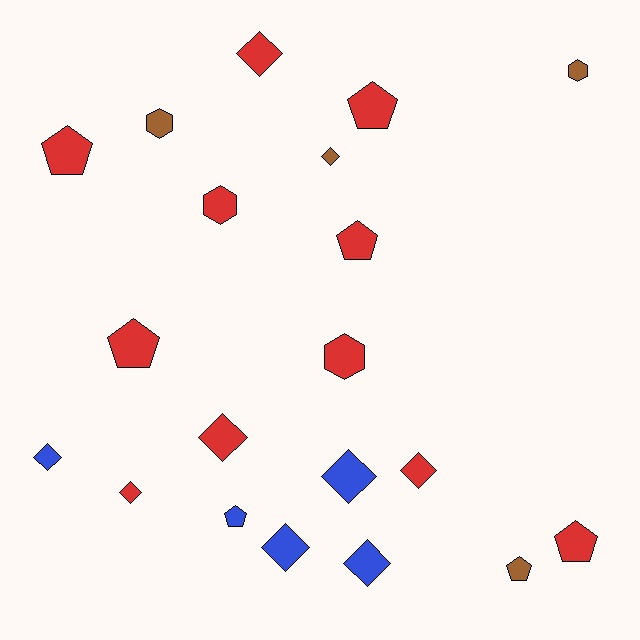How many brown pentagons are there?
There is 1 brown pentagon.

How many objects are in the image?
There are 20 objects.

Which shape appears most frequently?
Diamond, with 9 objects.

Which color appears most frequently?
Red, with 11 objects.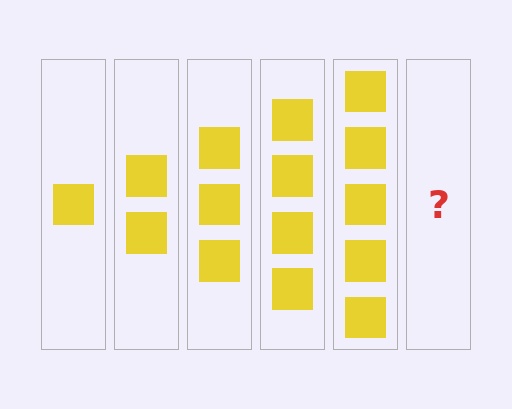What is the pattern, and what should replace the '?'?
The pattern is that each step adds one more square. The '?' should be 6 squares.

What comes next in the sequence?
The next element should be 6 squares.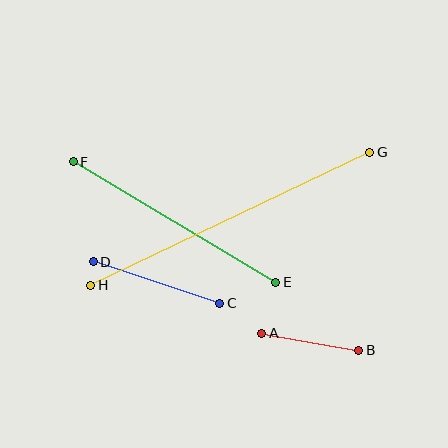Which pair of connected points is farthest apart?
Points G and H are farthest apart.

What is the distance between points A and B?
The distance is approximately 98 pixels.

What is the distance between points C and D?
The distance is approximately 133 pixels.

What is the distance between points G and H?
The distance is approximately 309 pixels.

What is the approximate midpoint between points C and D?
The midpoint is at approximately (157, 283) pixels.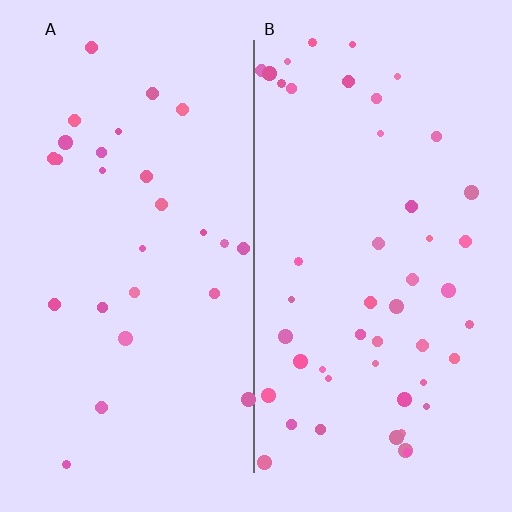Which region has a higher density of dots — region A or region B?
B (the right).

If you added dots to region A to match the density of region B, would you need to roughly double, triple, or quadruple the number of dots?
Approximately double.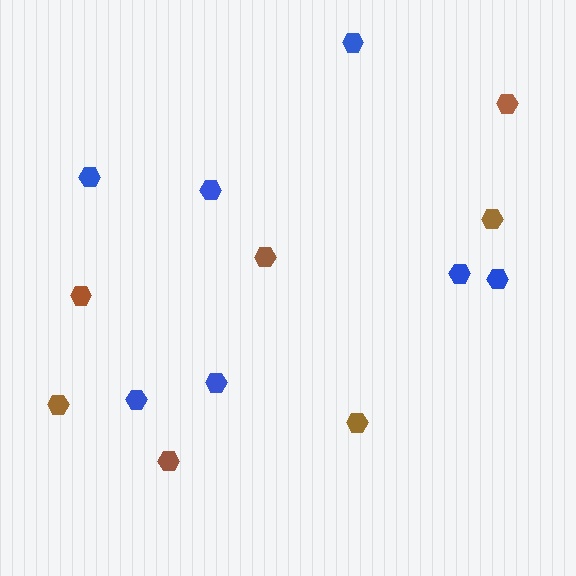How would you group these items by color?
There are 2 groups: one group of blue hexagons (7) and one group of brown hexagons (7).